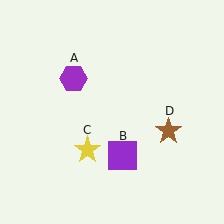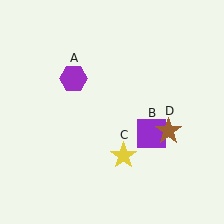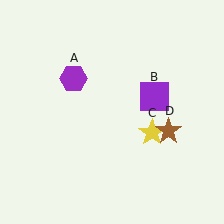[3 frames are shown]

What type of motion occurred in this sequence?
The purple square (object B), yellow star (object C) rotated counterclockwise around the center of the scene.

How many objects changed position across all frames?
2 objects changed position: purple square (object B), yellow star (object C).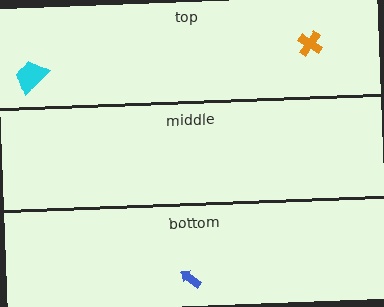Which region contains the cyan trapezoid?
The top region.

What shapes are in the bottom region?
The blue arrow.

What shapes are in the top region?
The orange cross, the cyan trapezoid.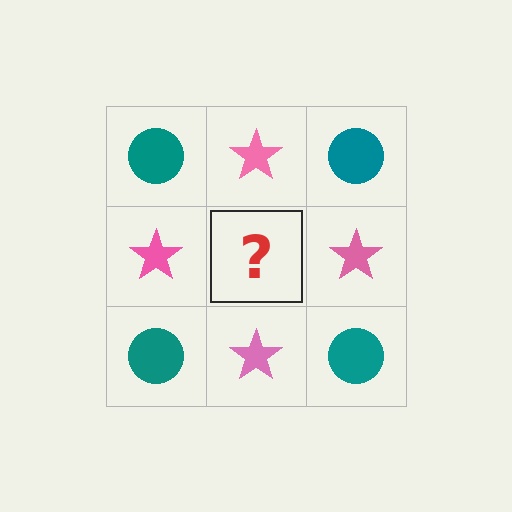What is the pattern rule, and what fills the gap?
The rule is that it alternates teal circle and pink star in a checkerboard pattern. The gap should be filled with a teal circle.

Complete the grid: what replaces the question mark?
The question mark should be replaced with a teal circle.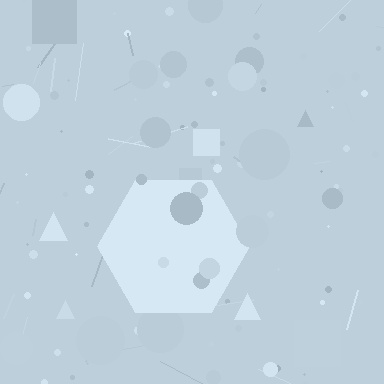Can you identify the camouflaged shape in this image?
The camouflaged shape is a hexagon.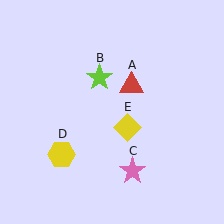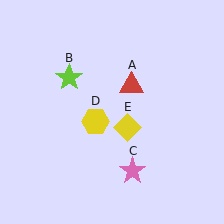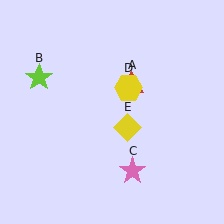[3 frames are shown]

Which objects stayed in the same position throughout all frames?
Red triangle (object A) and pink star (object C) and yellow diamond (object E) remained stationary.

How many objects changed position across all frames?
2 objects changed position: lime star (object B), yellow hexagon (object D).